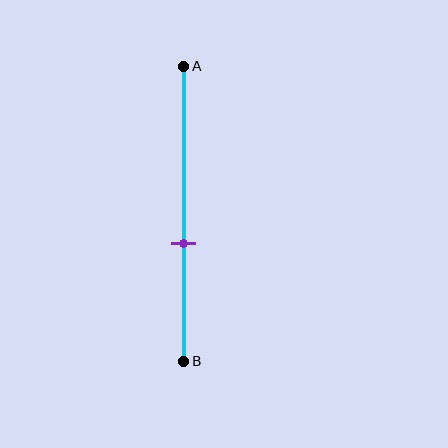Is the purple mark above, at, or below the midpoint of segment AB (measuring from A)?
The purple mark is below the midpoint of segment AB.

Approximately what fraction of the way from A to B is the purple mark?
The purple mark is approximately 60% of the way from A to B.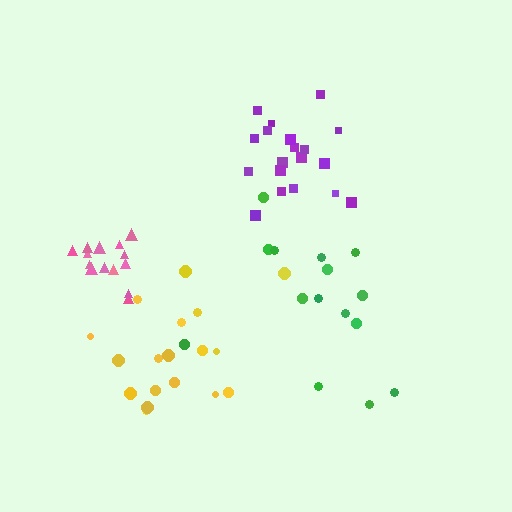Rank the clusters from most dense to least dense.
pink, purple, yellow, green.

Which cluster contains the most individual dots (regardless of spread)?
Purple (19).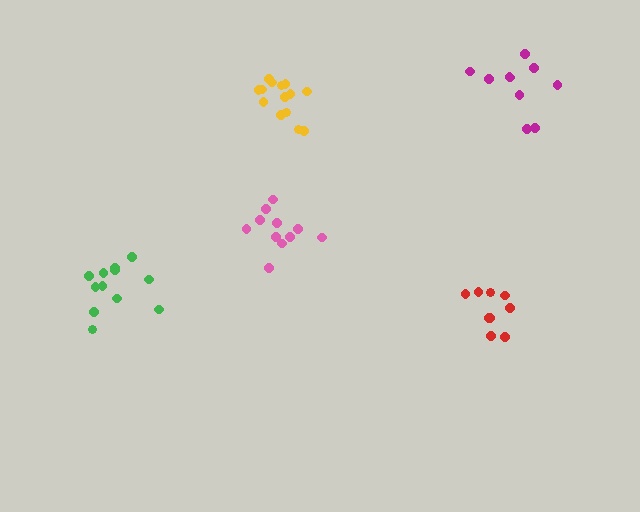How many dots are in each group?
Group 1: 11 dots, Group 2: 14 dots, Group 3: 10 dots, Group 4: 12 dots, Group 5: 9 dots (56 total).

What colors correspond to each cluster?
The clusters are colored: pink, yellow, magenta, green, red.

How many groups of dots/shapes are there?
There are 5 groups.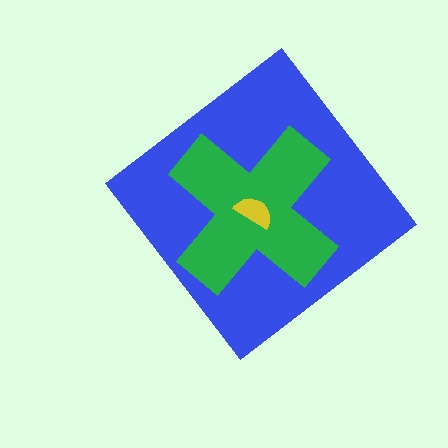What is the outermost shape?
The blue diamond.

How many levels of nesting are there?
3.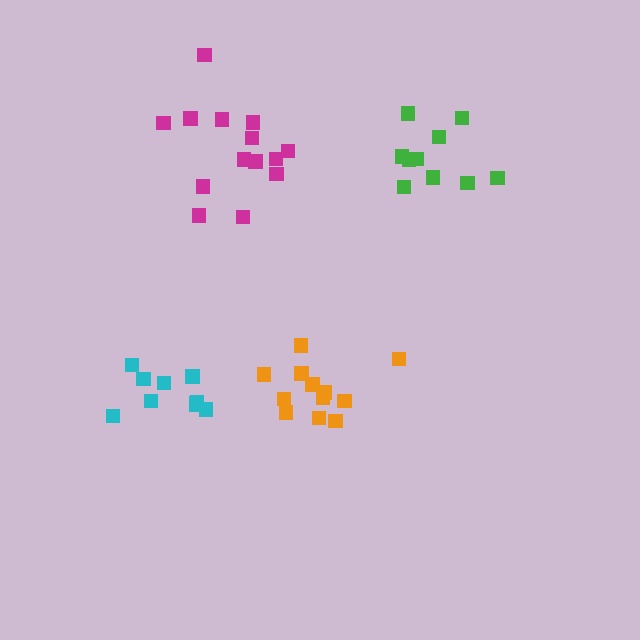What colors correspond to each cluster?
The clusters are colored: orange, green, magenta, cyan.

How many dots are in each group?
Group 1: 12 dots, Group 2: 10 dots, Group 3: 14 dots, Group 4: 10 dots (46 total).